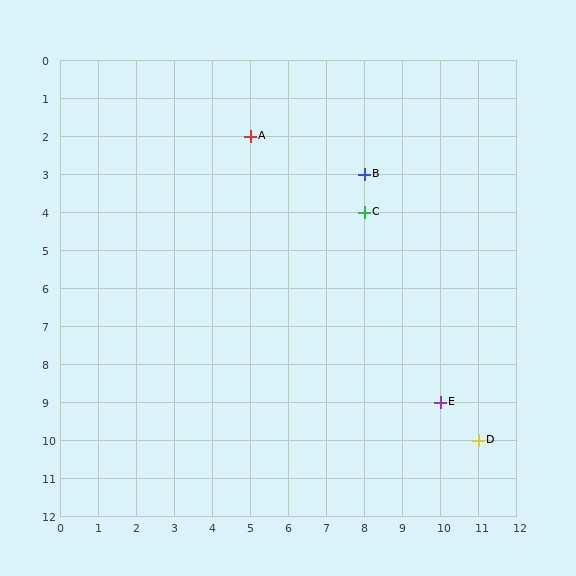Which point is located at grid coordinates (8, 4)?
Point C is at (8, 4).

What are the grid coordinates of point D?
Point D is at grid coordinates (11, 10).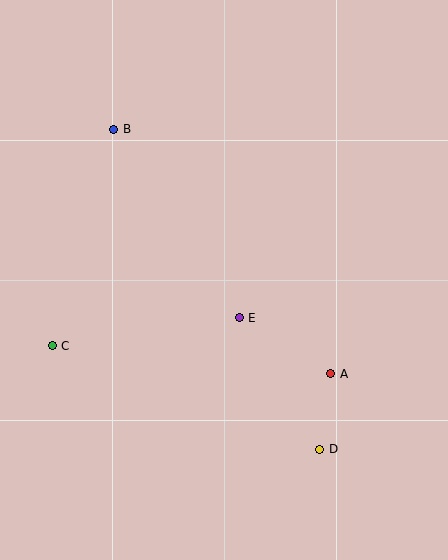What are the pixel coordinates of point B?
Point B is at (114, 129).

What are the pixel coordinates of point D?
Point D is at (320, 449).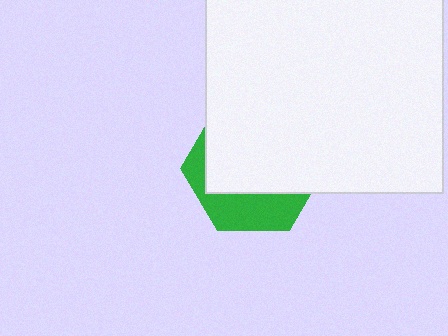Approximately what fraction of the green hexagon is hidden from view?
Roughly 67% of the green hexagon is hidden behind the white rectangle.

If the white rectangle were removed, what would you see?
You would see the complete green hexagon.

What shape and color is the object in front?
The object in front is a white rectangle.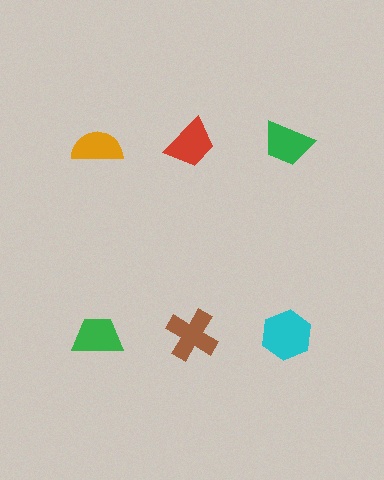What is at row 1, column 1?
An orange semicircle.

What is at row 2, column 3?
A cyan hexagon.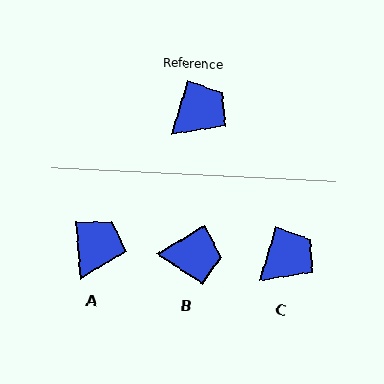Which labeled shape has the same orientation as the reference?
C.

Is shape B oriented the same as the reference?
No, it is off by about 42 degrees.